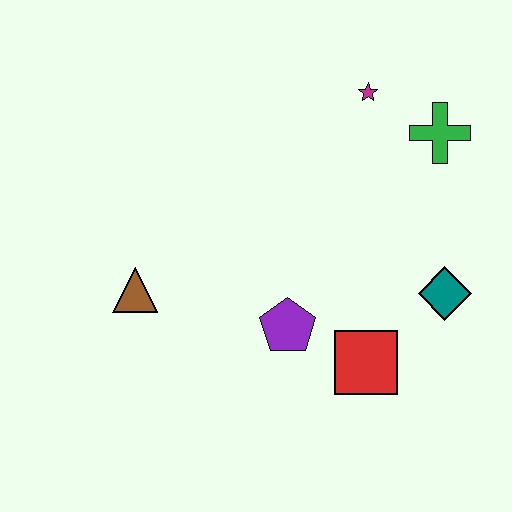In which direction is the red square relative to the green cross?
The red square is below the green cross.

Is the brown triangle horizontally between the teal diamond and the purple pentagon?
No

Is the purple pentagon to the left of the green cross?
Yes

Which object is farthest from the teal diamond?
The brown triangle is farthest from the teal diamond.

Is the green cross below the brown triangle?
No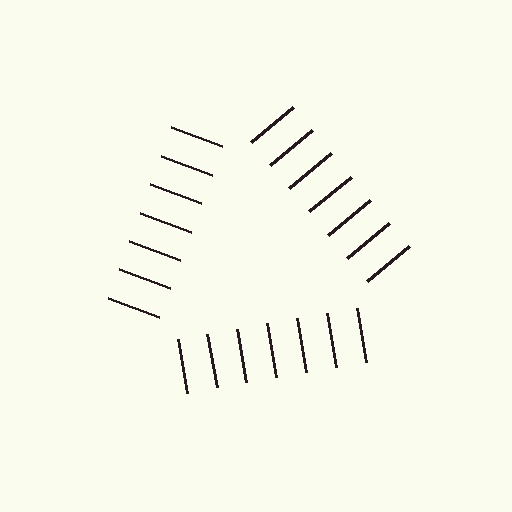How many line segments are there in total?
21 — 7 along each of the 3 edges.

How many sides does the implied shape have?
3 sides — the line-ends trace a triangle.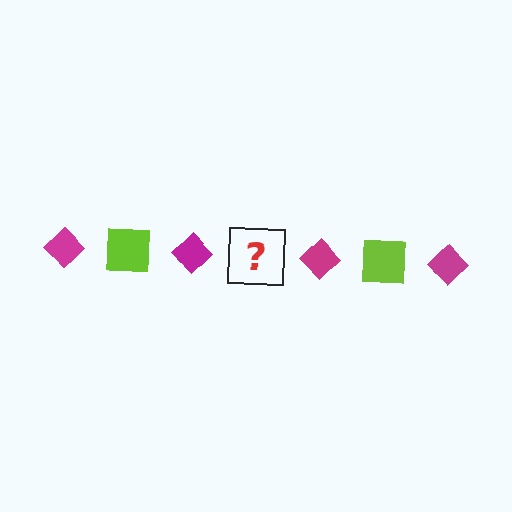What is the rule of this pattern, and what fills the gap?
The rule is that the pattern alternates between magenta diamond and lime square. The gap should be filled with a lime square.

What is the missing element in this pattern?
The missing element is a lime square.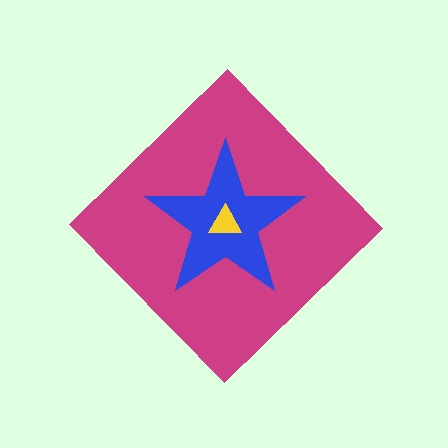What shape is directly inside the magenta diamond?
The blue star.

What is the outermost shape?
The magenta diamond.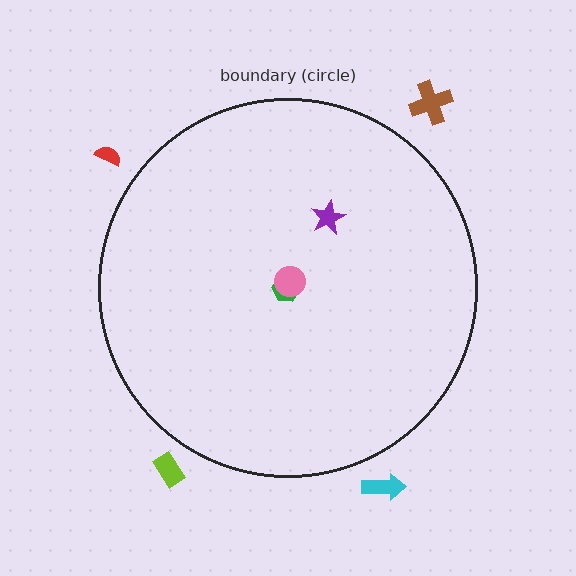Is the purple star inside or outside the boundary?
Inside.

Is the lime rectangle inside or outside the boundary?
Outside.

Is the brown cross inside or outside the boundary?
Outside.